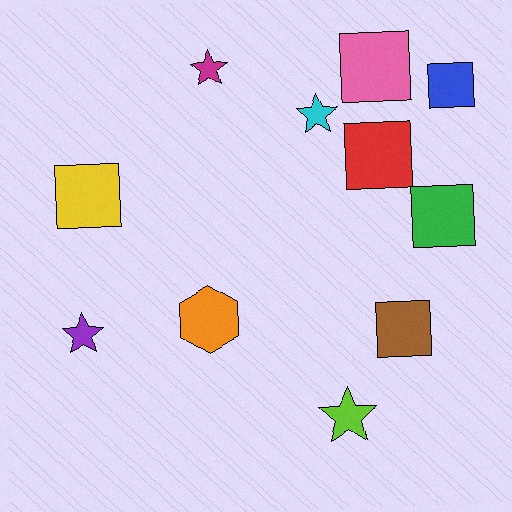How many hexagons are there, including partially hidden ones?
There is 1 hexagon.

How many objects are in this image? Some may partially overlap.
There are 11 objects.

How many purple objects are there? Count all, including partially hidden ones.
There is 1 purple object.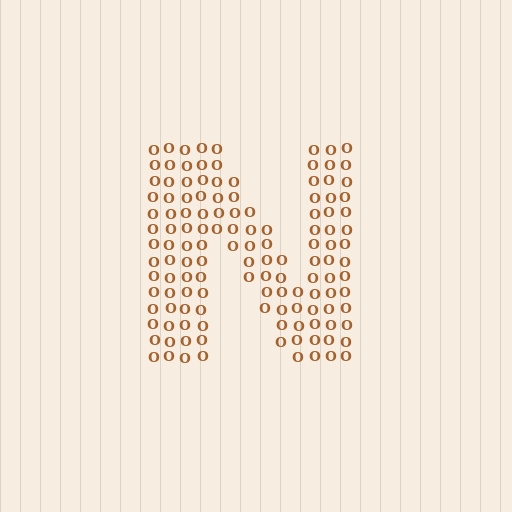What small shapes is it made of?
It is made of small letter O's.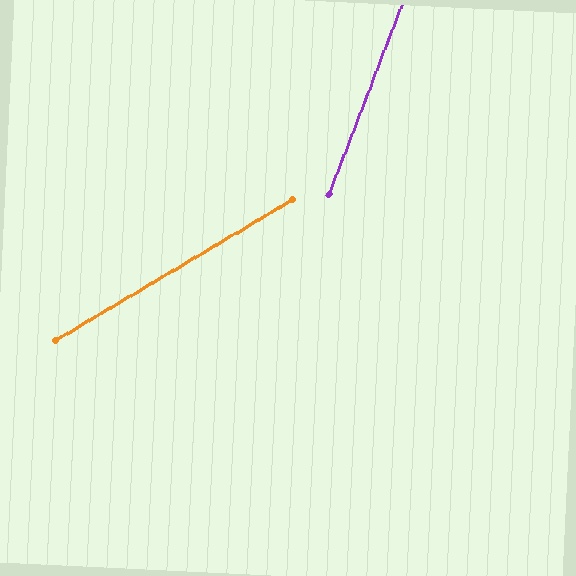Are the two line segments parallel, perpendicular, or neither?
Neither parallel nor perpendicular — they differ by about 38°.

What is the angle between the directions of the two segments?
Approximately 38 degrees.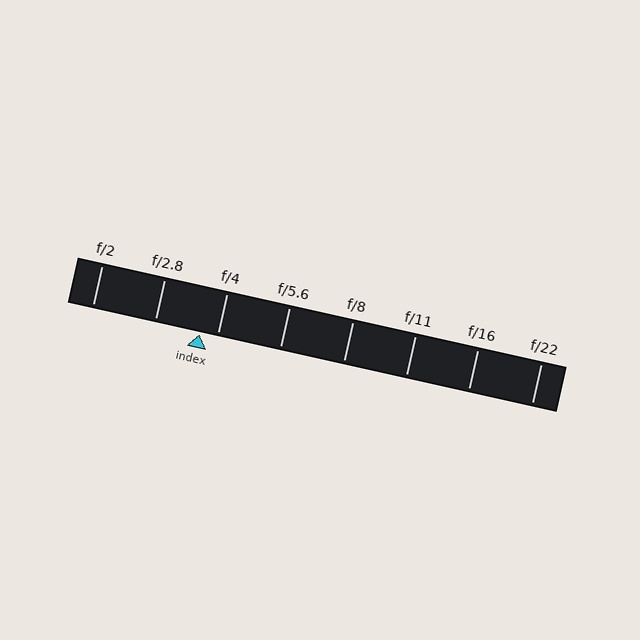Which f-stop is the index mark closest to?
The index mark is closest to f/4.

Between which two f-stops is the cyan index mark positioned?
The index mark is between f/2.8 and f/4.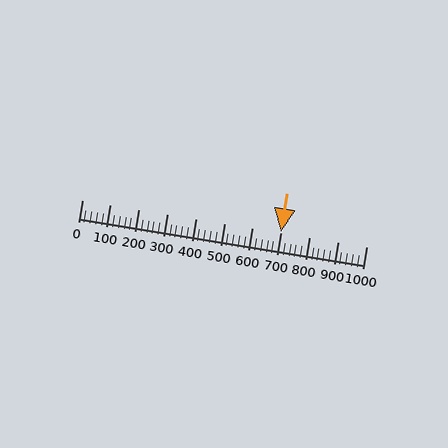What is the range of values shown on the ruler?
The ruler shows values from 0 to 1000.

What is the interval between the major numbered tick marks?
The major tick marks are spaced 100 units apart.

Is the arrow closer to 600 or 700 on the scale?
The arrow is closer to 700.